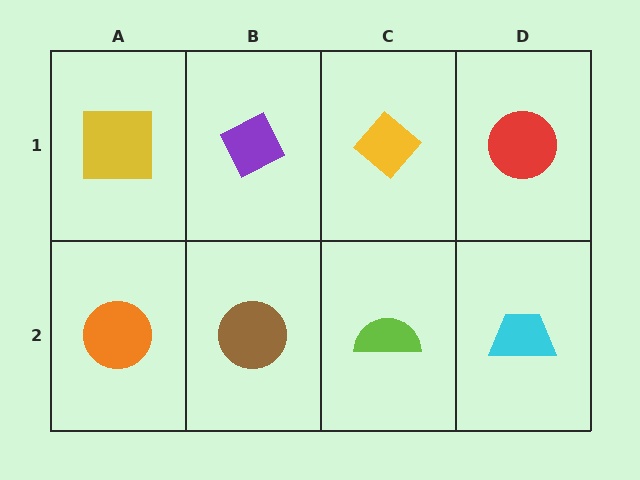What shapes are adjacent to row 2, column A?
A yellow square (row 1, column A), a brown circle (row 2, column B).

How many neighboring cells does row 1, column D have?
2.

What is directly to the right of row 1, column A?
A purple diamond.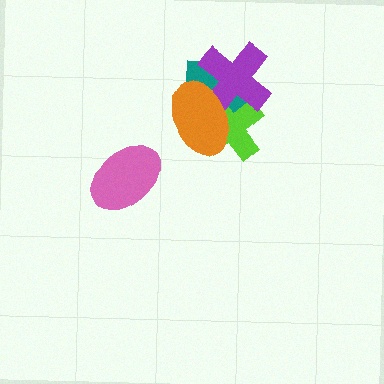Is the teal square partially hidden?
Yes, it is partially covered by another shape.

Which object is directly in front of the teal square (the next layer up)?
The lime cross is directly in front of the teal square.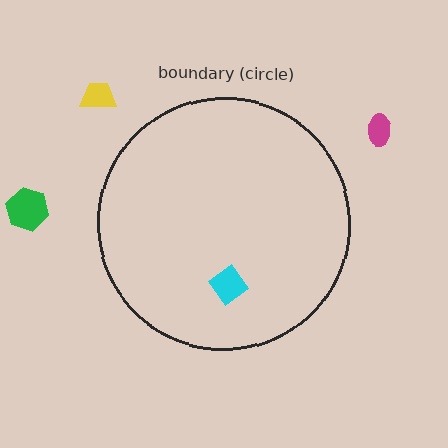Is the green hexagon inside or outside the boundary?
Outside.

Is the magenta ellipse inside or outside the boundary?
Outside.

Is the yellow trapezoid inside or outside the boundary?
Outside.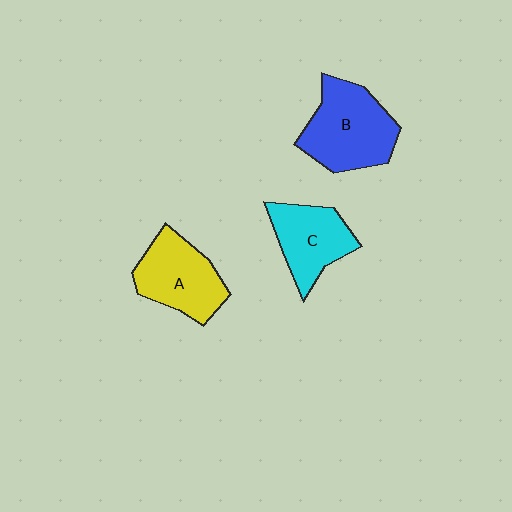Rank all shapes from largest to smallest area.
From largest to smallest: B (blue), A (yellow), C (cyan).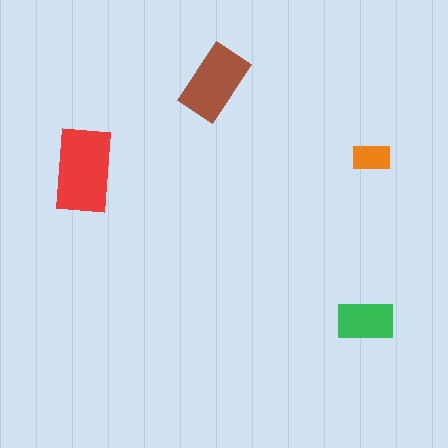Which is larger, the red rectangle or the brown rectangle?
The red one.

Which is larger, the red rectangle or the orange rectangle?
The red one.